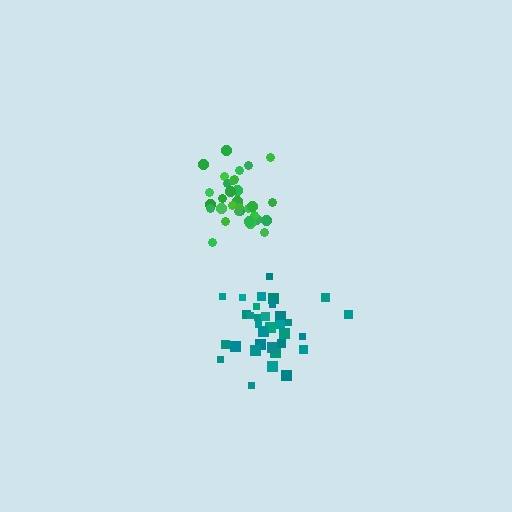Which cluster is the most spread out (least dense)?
Green.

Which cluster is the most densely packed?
Teal.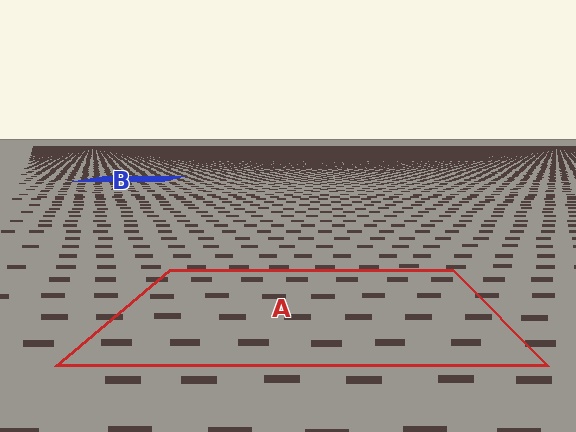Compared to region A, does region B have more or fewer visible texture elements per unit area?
Region B has more texture elements per unit area — they are packed more densely because it is farther away.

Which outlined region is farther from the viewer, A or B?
Region B is farther from the viewer — the texture elements inside it appear smaller and more densely packed.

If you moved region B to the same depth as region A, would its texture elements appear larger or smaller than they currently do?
They would appear larger. At a closer depth, the same texture elements are projected at a bigger on-screen size.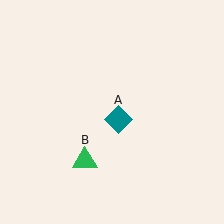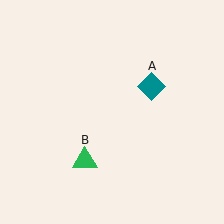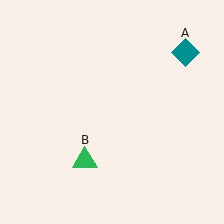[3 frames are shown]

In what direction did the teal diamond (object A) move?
The teal diamond (object A) moved up and to the right.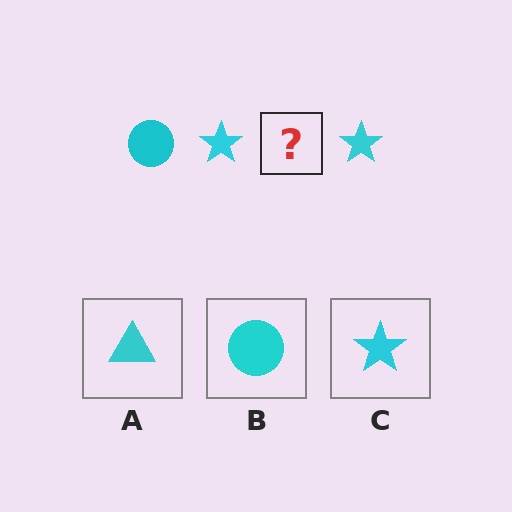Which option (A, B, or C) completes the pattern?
B.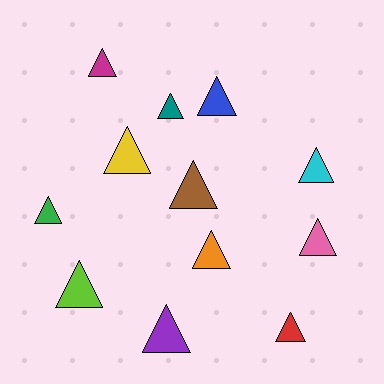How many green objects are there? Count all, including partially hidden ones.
There is 1 green object.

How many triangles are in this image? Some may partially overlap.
There are 12 triangles.